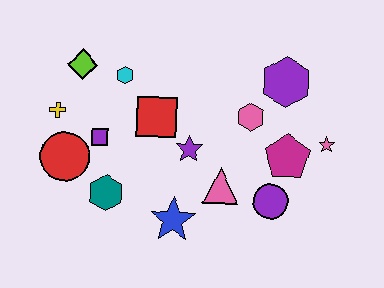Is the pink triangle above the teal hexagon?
Yes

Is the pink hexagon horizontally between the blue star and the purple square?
No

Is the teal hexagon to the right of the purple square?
Yes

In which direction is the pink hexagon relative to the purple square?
The pink hexagon is to the right of the purple square.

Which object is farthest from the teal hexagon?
The pink star is farthest from the teal hexagon.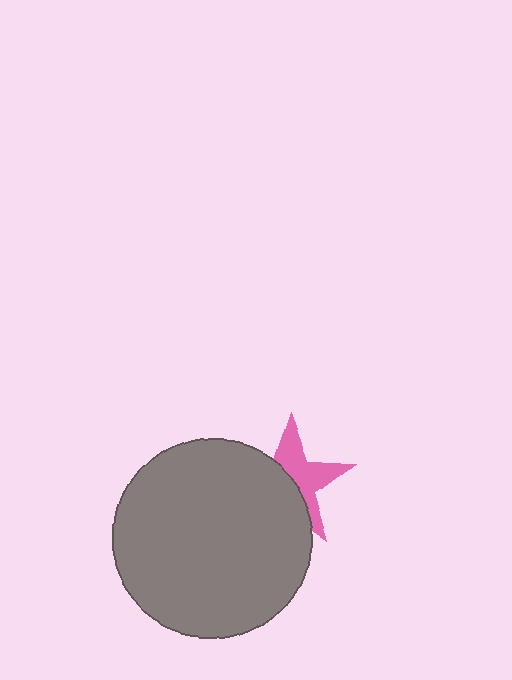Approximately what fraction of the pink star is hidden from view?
Roughly 53% of the pink star is hidden behind the gray circle.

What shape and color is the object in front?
The object in front is a gray circle.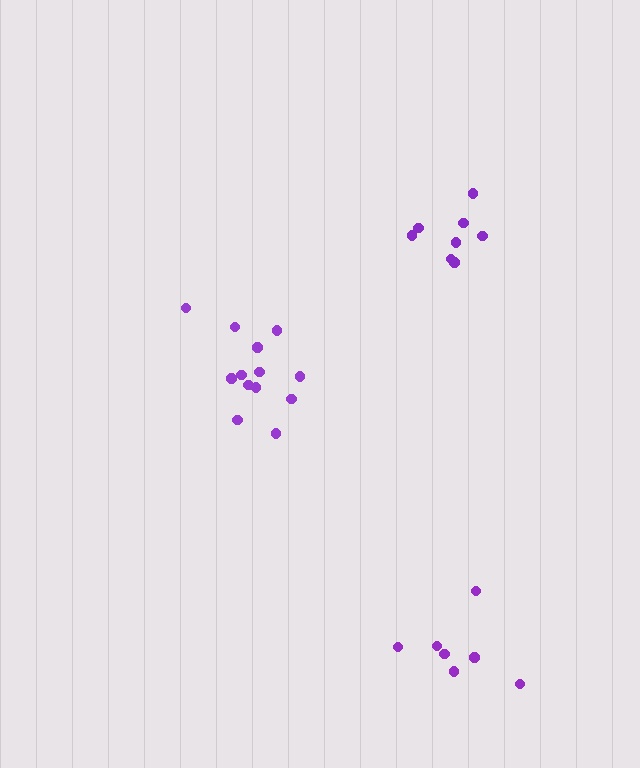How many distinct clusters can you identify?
There are 3 distinct clusters.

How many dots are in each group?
Group 1: 8 dots, Group 2: 13 dots, Group 3: 7 dots (28 total).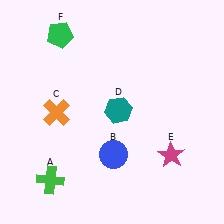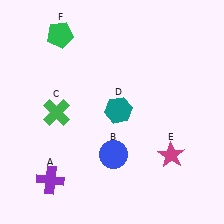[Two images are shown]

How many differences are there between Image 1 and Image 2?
There are 2 differences between the two images.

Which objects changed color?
A changed from green to purple. C changed from orange to green.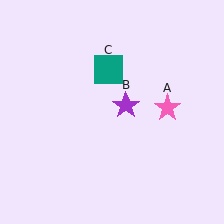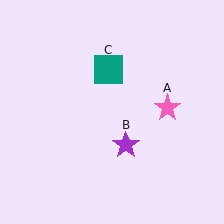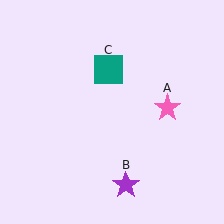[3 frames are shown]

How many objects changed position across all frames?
1 object changed position: purple star (object B).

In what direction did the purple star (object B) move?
The purple star (object B) moved down.